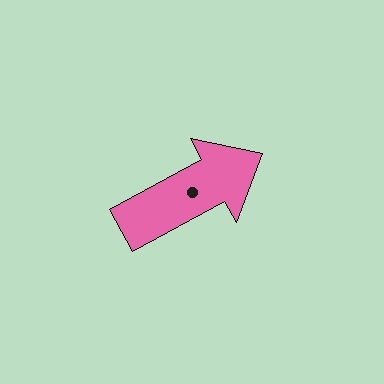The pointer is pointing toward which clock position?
Roughly 2 o'clock.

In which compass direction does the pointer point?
Northeast.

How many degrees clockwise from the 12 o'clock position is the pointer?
Approximately 61 degrees.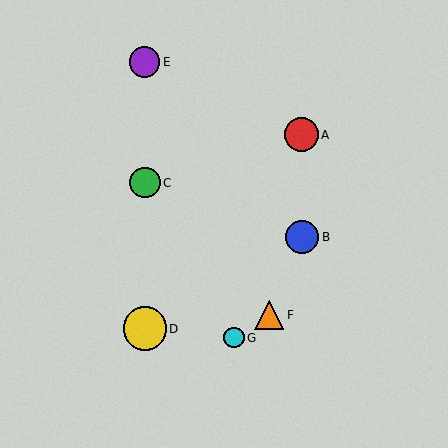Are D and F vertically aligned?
No, D is at x≈145 and F is at x≈269.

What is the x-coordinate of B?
Object B is at x≈302.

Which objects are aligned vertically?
Objects C, D, E are aligned vertically.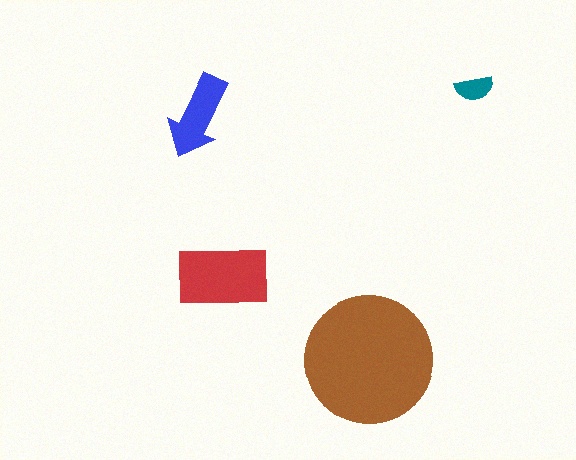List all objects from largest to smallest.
The brown circle, the red rectangle, the blue arrow, the teal semicircle.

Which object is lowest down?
The brown circle is bottommost.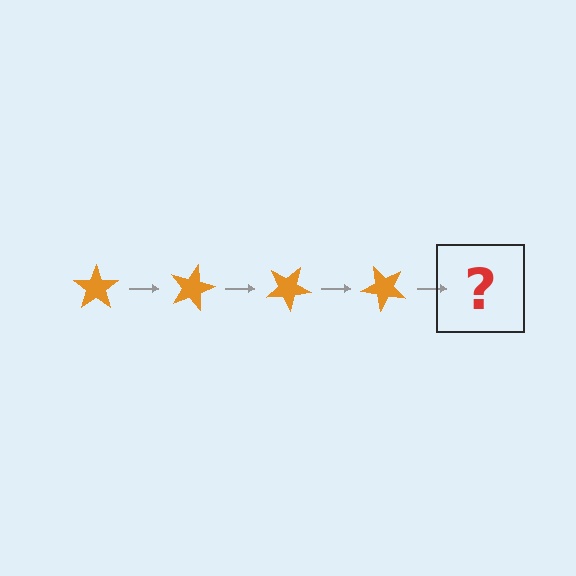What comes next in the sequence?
The next element should be an orange star rotated 60 degrees.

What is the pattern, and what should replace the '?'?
The pattern is that the star rotates 15 degrees each step. The '?' should be an orange star rotated 60 degrees.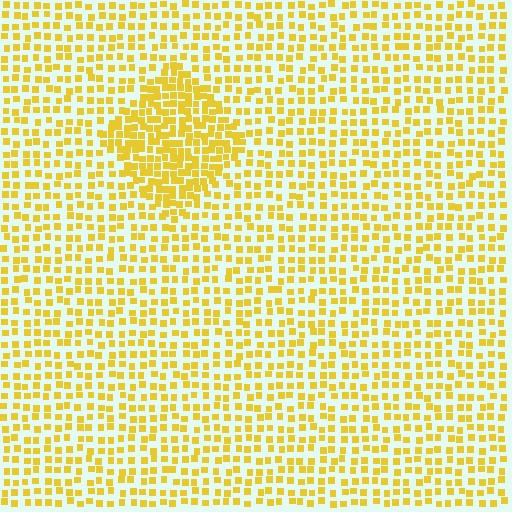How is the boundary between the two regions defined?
The boundary is defined by a change in element density (approximately 1.9x ratio). All elements are the same color, size, and shape.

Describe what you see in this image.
The image contains small yellow elements arranged at two different densities. A diamond-shaped region is visible where the elements are more densely packed than the surrounding area.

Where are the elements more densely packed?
The elements are more densely packed inside the diamond boundary.